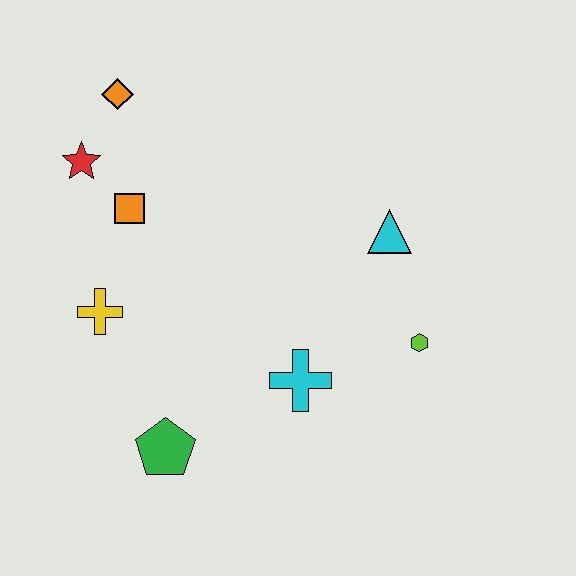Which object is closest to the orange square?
The red star is closest to the orange square.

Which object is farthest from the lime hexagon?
The orange diamond is farthest from the lime hexagon.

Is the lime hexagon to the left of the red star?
No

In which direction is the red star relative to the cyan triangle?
The red star is to the left of the cyan triangle.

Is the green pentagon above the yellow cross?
No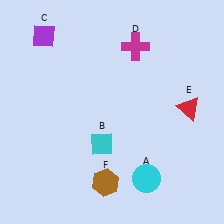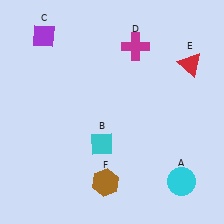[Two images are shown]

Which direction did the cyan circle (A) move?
The cyan circle (A) moved right.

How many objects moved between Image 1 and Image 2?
2 objects moved between the two images.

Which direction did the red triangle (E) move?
The red triangle (E) moved up.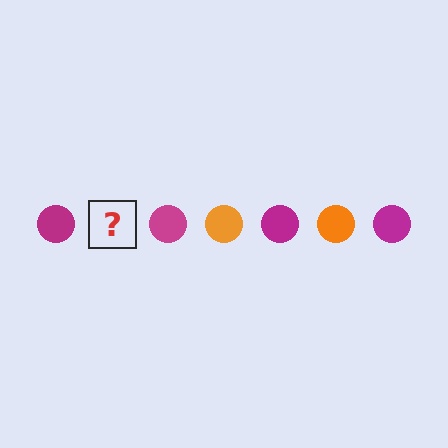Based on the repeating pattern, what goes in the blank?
The blank should be an orange circle.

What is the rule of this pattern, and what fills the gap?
The rule is that the pattern cycles through magenta, orange circles. The gap should be filled with an orange circle.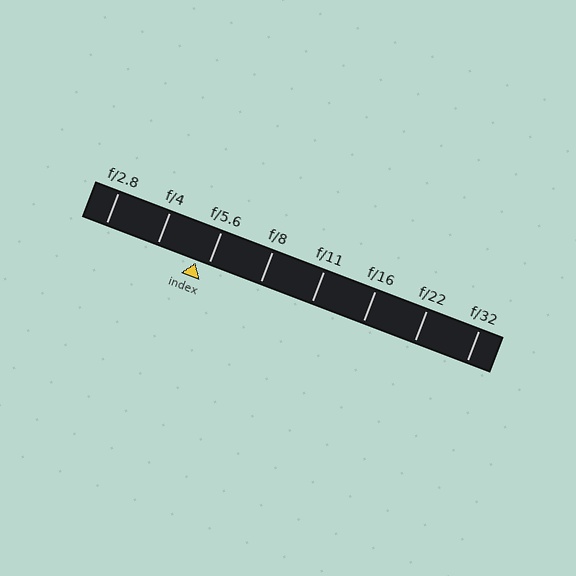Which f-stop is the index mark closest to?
The index mark is closest to f/5.6.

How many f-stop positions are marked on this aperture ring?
There are 8 f-stop positions marked.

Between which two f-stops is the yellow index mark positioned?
The index mark is between f/4 and f/5.6.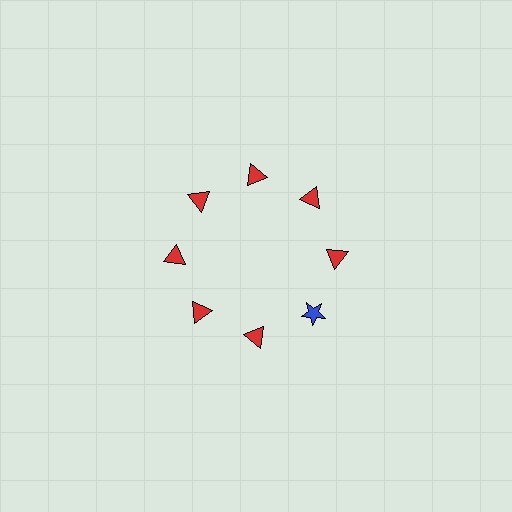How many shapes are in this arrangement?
There are 8 shapes arranged in a ring pattern.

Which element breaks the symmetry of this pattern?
The blue star at roughly the 4 o'clock position breaks the symmetry. All other shapes are red triangles.